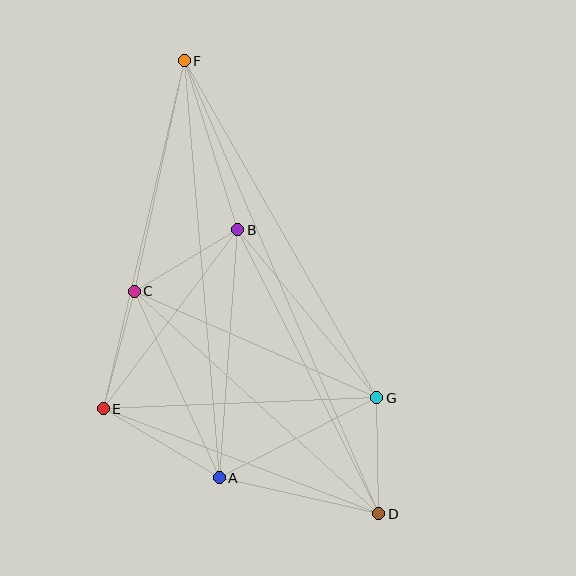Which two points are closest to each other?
Points D and G are closest to each other.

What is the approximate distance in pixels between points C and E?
The distance between C and E is approximately 122 pixels.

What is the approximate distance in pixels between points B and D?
The distance between B and D is approximately 317 pixels.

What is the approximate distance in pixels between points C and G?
The distance between C and G is approximately 265 pixels.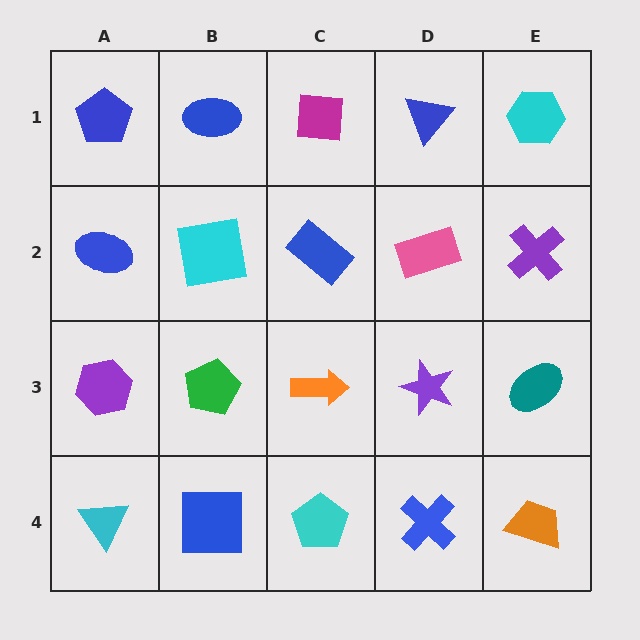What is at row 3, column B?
A green pentagon.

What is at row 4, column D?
A blue cross.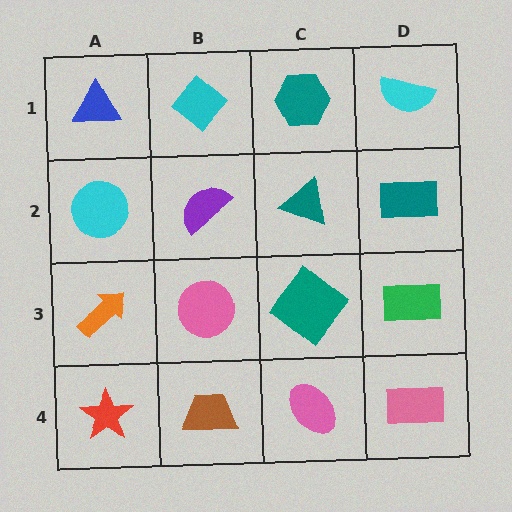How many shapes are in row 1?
4 shapes.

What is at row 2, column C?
A teal triangle.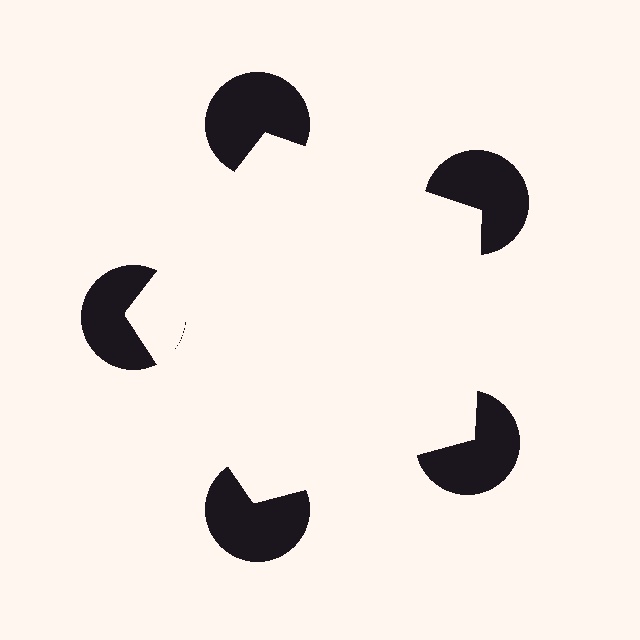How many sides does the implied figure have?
5 sides.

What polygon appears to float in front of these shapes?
An illusory pentagon — its edges are inferred from the aligned wedge cuts in the pac-man discs, not physically drawn.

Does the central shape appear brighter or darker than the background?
It typically appears slightly brighter than the background, even though no actual brightness change is drawn.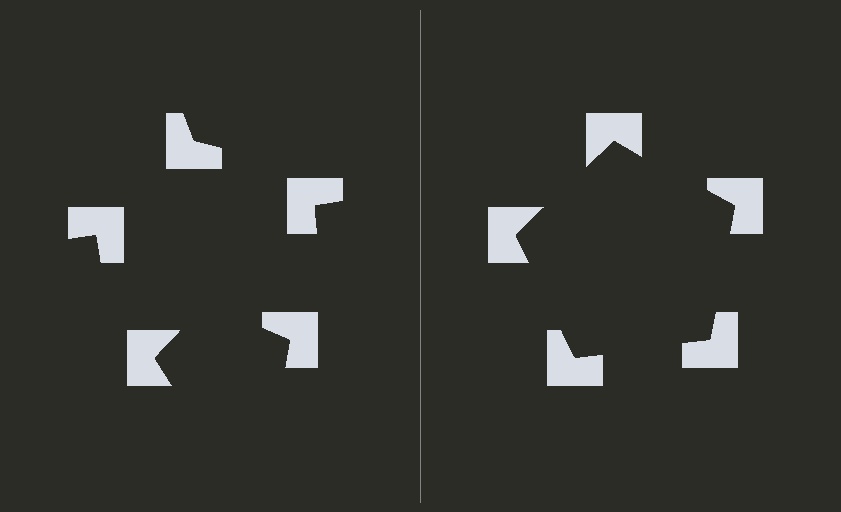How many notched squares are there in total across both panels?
10 — 5 on each side.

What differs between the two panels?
The notched squares are positioned identically on both sides; only the wedge orientations differ. On the right they align to a pentagon; on the left they are misaligned.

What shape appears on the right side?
An illusory pentagon.